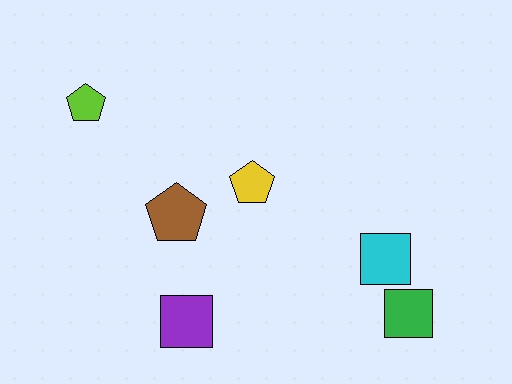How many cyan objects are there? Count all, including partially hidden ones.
There is 1 cyan object.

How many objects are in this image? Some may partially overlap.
There are 6 objects.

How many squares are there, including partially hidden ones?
There are 3 squares.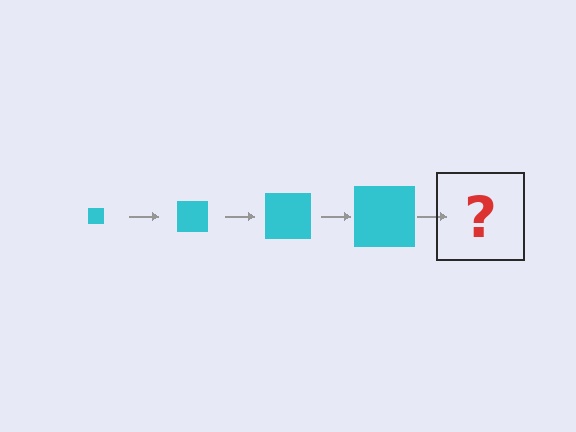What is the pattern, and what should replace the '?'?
The pattern is that the square gets progressively larger each step. The '?' should be a cyan square, larger than the previous one.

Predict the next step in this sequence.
The next step is a cyan square, larger than the previous one.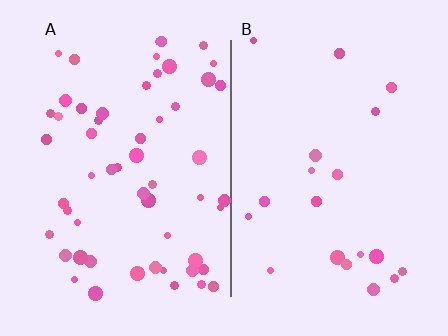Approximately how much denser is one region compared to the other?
Approximately 2.7× — region A over region B.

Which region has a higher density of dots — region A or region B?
A (the left).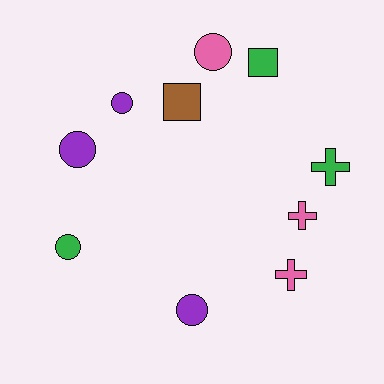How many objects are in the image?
There are 10 objects.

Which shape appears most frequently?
Circle, with 5 objects.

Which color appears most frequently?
Green, with 3 objects.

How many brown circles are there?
There are no brown circles.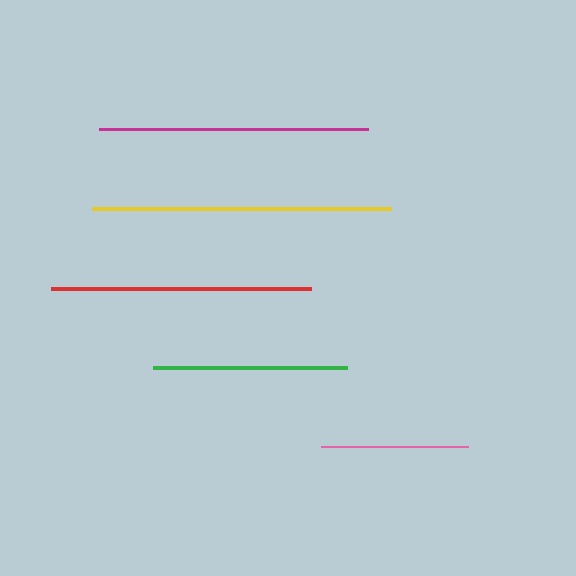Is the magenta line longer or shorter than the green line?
The magenta line is longer than the green line.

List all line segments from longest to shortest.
From longest to shortest: yellow, magenta, red, green, pink.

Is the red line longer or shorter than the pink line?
The red line is longer than the pink line.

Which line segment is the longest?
The yellow line is the longest at approximately 299 pixels.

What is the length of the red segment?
The red segment is approximately 260 pixels long.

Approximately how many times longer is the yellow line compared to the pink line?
The yellow line is approximately 2.0 times the length of the pink line.